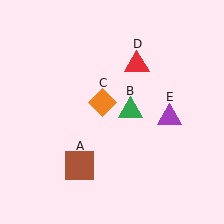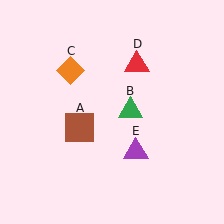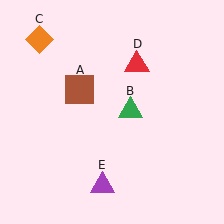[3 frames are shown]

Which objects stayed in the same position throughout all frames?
Green triangle (object B) and red triangle (object D) remained stationary.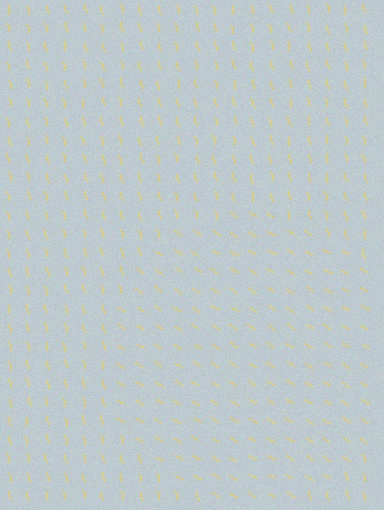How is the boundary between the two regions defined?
The boundary is defined purely by a change in line orientation (approximately 45 degrees difference). All lines are the same color and thickness.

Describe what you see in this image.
The image is filled with small yellow line segments. A circle region in the image has lines oriented differently from the surrounding lines, creating a visible texture boundary.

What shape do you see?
I see a circle.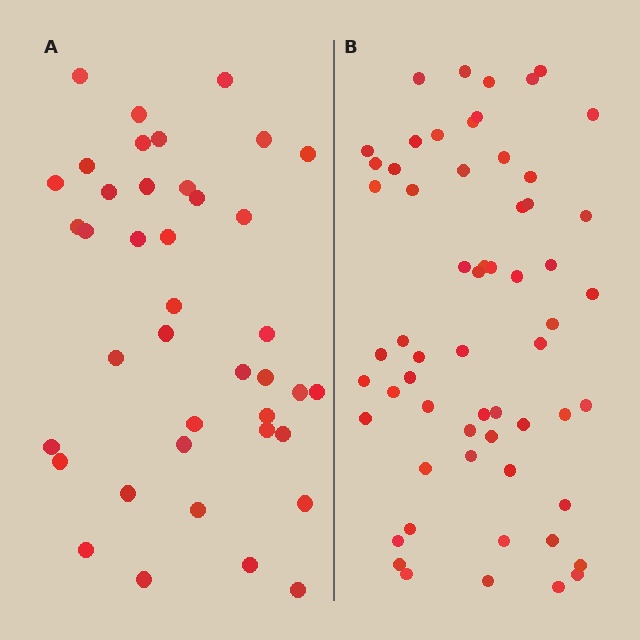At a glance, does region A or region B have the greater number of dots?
Region B (the right region) has more dots.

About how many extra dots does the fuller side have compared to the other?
Region B has approximately 20 more dots than region A.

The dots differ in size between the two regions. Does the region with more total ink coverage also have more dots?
No. Region A has more total ink coverage because its dots are larger, but region B actually contains more individual dots. Total area can be misleading — the number of items is what matters here.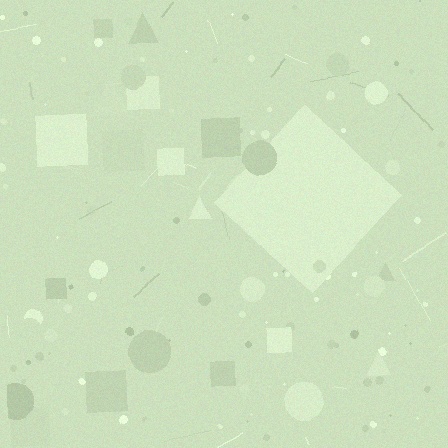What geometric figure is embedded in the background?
A diamond is embedded in the background.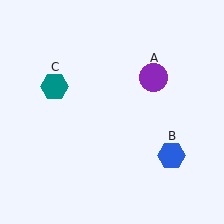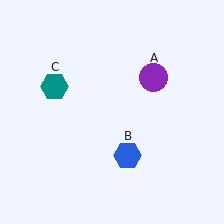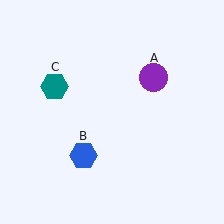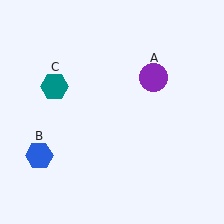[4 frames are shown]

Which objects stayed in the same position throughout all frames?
Purple circle (object A) and teal hexagon (object C) remained stationary.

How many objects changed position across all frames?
1 object changed position: blue hexagon (object B).